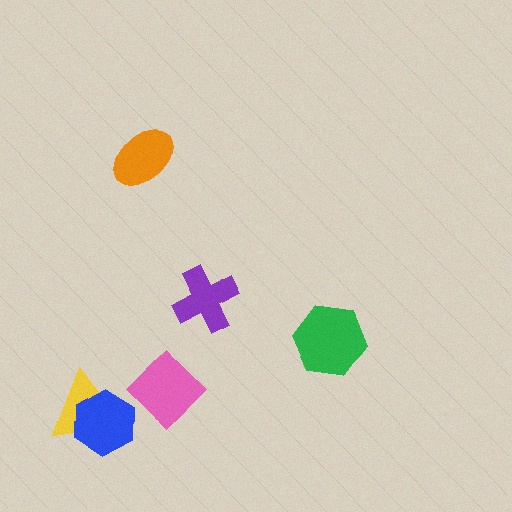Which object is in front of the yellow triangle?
The blue hexagon is in front of the yellow triangle.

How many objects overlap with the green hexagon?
0 objects overlap with the green hexagon.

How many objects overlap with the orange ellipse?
0 objects overlap with the orange ellipse.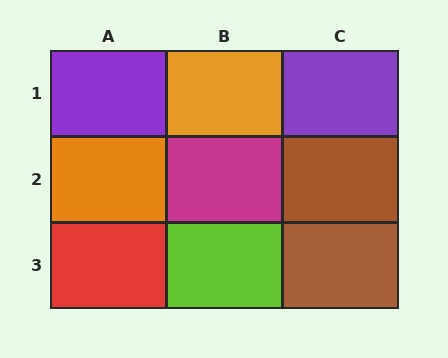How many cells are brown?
2 cells are brown.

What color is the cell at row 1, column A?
Purple.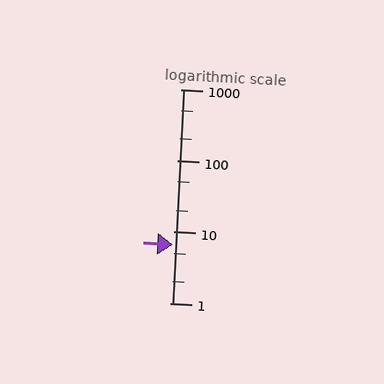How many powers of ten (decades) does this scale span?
The scale spans 3 decades, from 1 to 1000.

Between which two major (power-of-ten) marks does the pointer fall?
The pointer is between 1 and 10.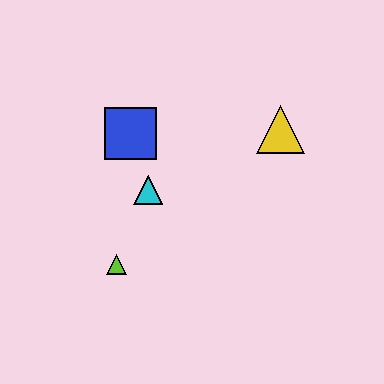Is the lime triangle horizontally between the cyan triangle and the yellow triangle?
No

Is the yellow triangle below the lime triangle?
No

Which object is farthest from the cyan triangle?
The yellow triangle is farthest from the cyan triangle.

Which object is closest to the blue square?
The cyan triangle is closest to the blue square.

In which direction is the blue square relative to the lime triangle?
The blue square is above the lime triangle.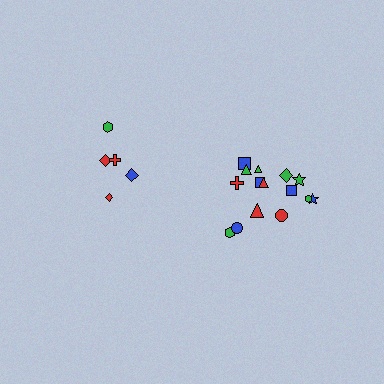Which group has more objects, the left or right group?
The right group.